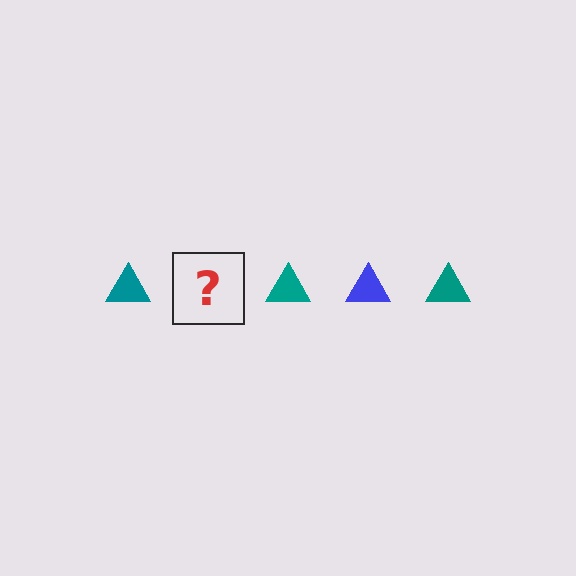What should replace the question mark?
The question mark should be replaced with a blue triangle.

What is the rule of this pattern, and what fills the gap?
The rule is that the pattern cycles through teal, blue triangles. The gap should be filled with a blue triangle.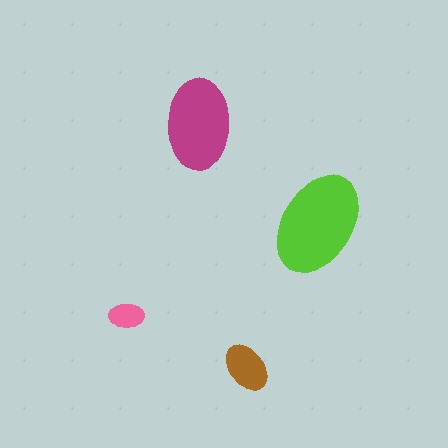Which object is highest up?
The magenta ellipse is topmost.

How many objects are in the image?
There are 4 objects in the image.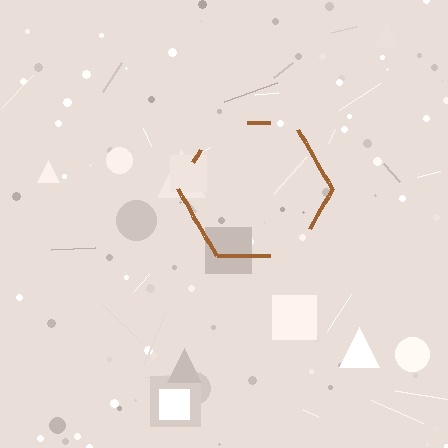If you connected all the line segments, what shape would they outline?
They would outline a hexagon.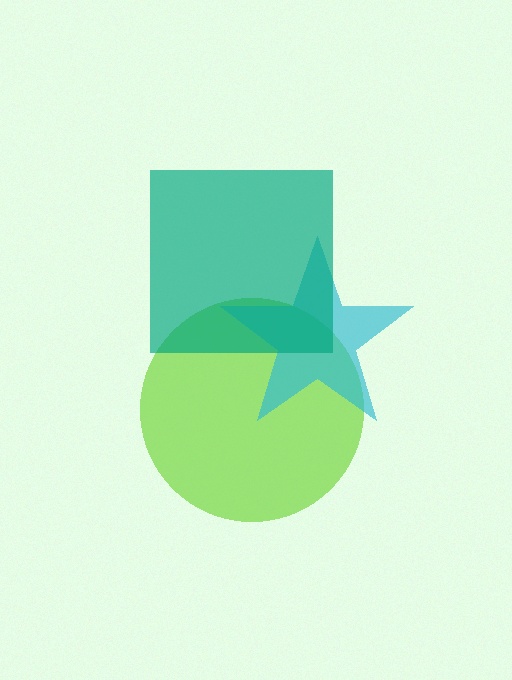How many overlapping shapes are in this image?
There are 3 overlapping shapes in the image.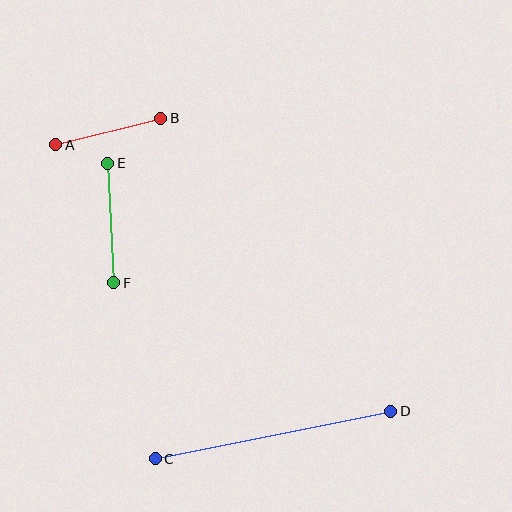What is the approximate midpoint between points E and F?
The midpoint is at approximately (111, 223) pixels.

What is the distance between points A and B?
The distance is approximately 108 pixels.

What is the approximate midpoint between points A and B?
The midpoint is at approximately (108, 131) pixels.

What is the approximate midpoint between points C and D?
The midpoint is at approximately (273, 435) pixels.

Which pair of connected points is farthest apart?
Points C and D are farthest apart.